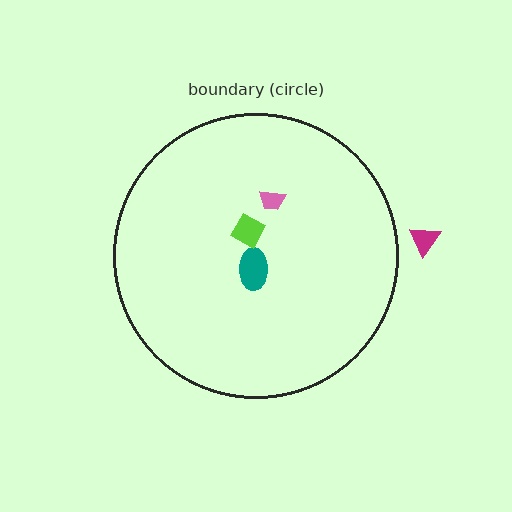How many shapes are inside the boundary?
3 inside, 1 outside.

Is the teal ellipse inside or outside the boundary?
Inside.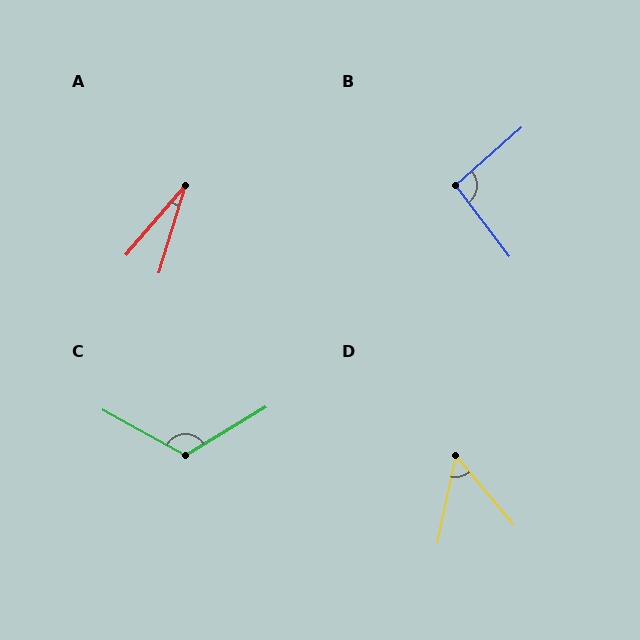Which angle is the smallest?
A, at approximately 24 degrees.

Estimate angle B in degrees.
Approximately 94 degrees.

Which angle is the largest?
C, at approximately 120 degrees.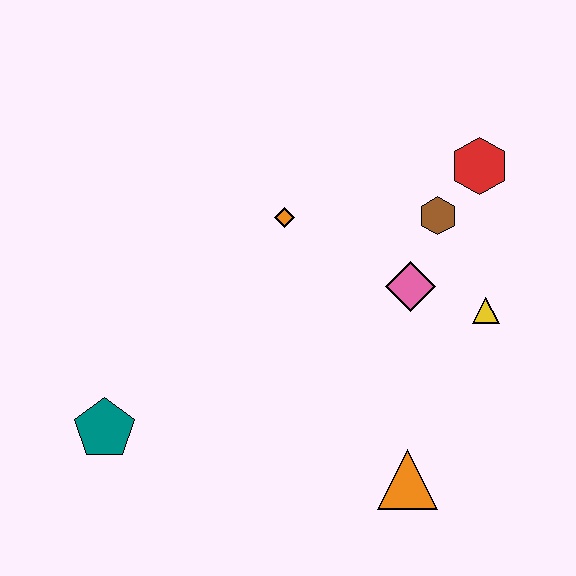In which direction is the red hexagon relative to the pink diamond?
The red hexagon is above the pink diamond.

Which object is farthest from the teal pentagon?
The red hexagon is farthest from the teal pentagon.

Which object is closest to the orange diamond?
The pink diamond is closest to the orange diamond.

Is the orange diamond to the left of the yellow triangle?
Yes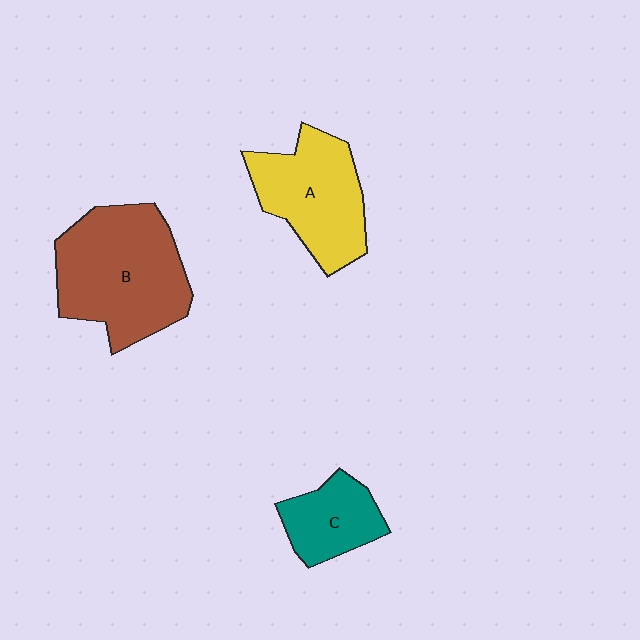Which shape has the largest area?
Shape B (brown).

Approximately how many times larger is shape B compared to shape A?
Approximately 1.3 times.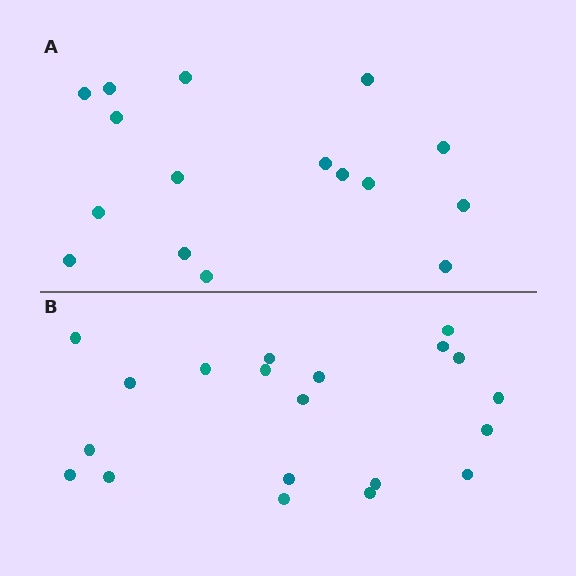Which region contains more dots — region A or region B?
Region B (the bottom region) has more dots.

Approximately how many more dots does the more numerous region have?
Region B has about 4 more dots than region A.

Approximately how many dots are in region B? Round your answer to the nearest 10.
About 20 dots.